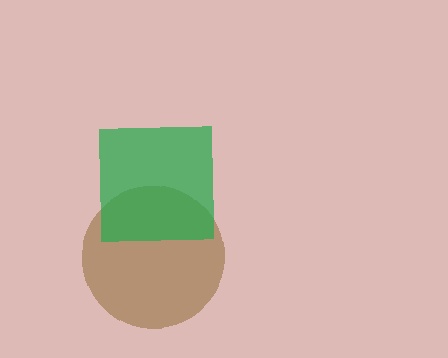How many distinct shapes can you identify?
There are 2 distinct shapes: a brown circle, a green square.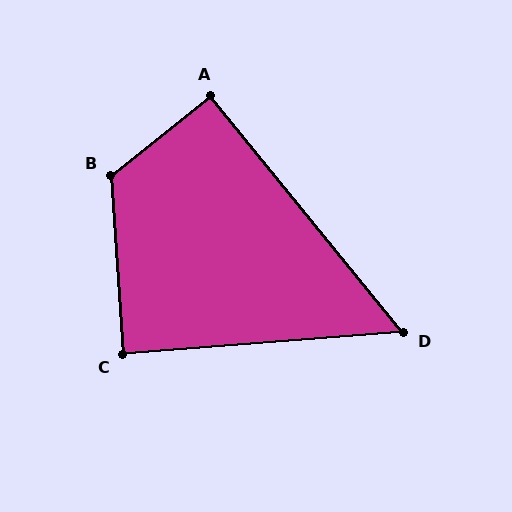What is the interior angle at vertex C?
Approximately 89 degrees (approximately right).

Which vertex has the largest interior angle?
B, at approximately 125 degrees.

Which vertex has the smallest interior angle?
D, at approximately 55 degrees.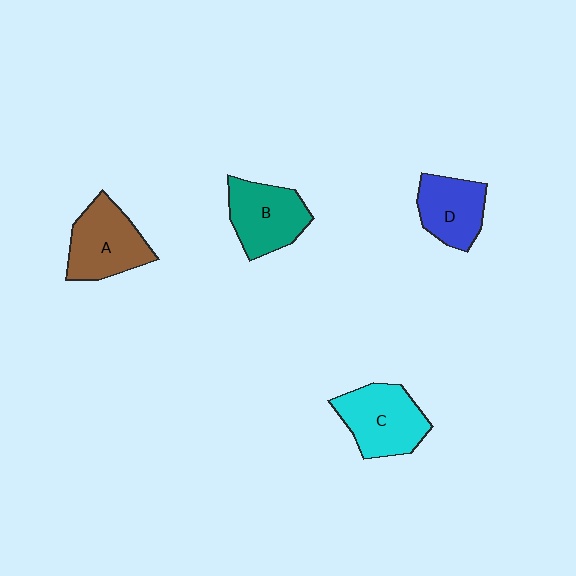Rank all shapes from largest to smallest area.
From largest to smallest: C (cyan), A (brown), B (teal), D (blue).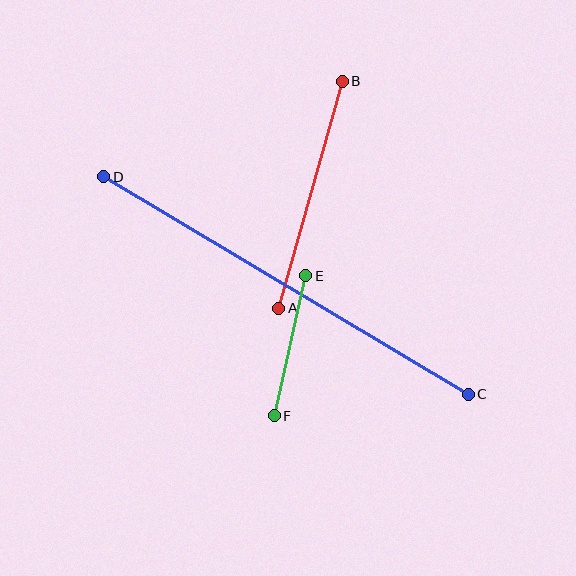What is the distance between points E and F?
The distance is approximately 144 pixels.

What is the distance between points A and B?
The distance is approximately 236 pixels.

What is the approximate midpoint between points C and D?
The midpoint is at approximately (286, 285) pixels.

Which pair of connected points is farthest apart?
Points C and D are farthest apart.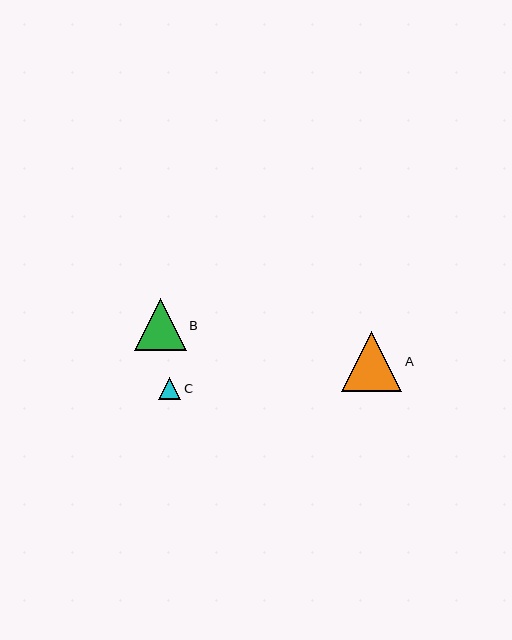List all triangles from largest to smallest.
From largest to smallest: A, B, C.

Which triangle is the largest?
Triangle A is the largest with a size of approximately 60 pixels.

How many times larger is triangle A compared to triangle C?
Triangle A is approximately 2.7 times the size of triangle C.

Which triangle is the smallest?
Triangle C is the smallest with a size of approximately 22 pixels.